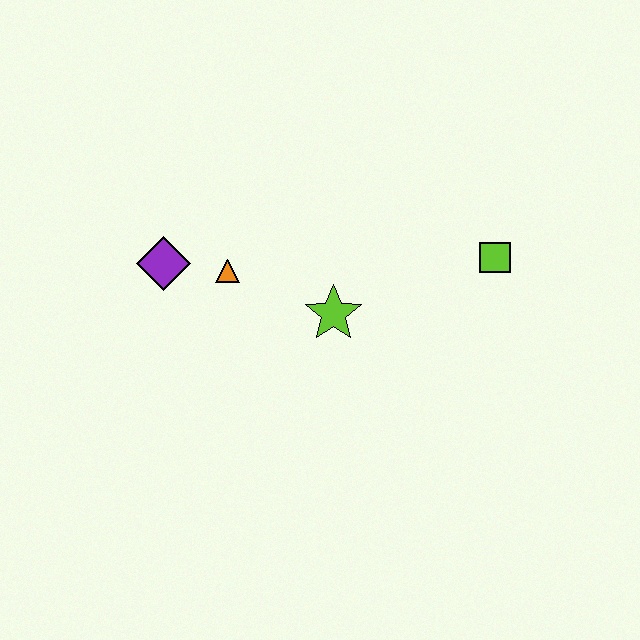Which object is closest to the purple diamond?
The orange triangle is closest to the purple diamond.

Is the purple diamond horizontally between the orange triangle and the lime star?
No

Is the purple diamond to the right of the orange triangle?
No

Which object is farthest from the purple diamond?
The lime square is farthest from the purple diamond.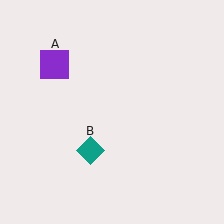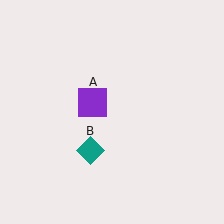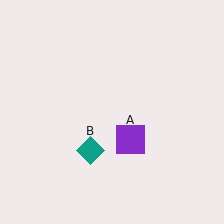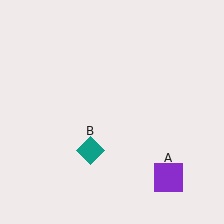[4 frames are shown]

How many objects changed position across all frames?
1 object changed position: purple square (object A).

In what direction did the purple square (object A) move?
The purple square (object A) moved down and to the right.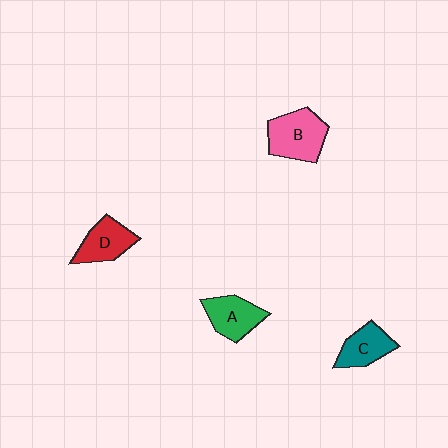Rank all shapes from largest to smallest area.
From largest to smallest: B (pink), A (green), D (red), C (teal).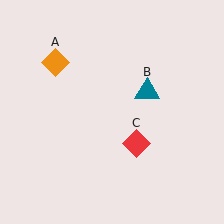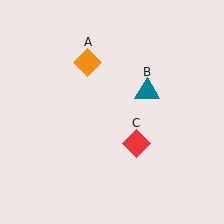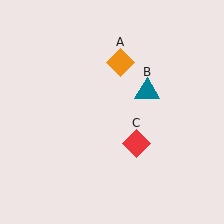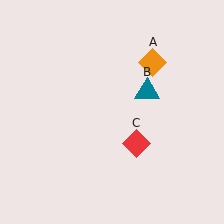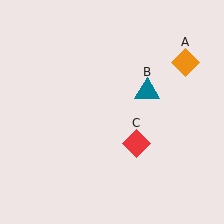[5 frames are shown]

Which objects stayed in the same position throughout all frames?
Teal triangle (object B) and red diamond (object C) remained stationary.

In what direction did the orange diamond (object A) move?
The orange diamond (object A) moved right.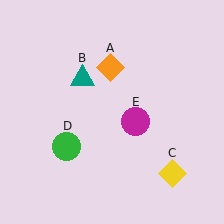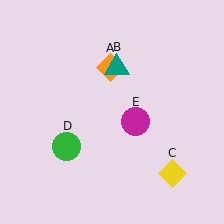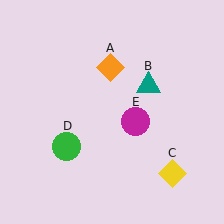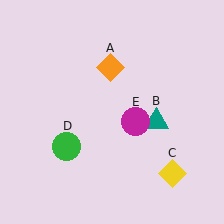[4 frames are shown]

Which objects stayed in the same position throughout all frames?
Orange diamond (object A) and yellow diamond (object C) and green circle (object D) and magenta circle (object E) remained stationary.